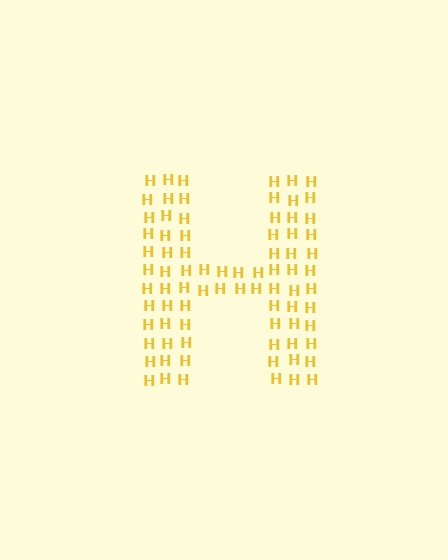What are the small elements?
The small elements are letter H's.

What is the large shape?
The large shape is the letter H.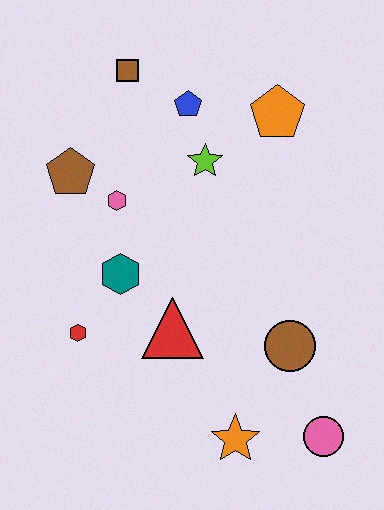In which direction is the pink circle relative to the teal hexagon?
The pink circle is to the right of the teal hexagon.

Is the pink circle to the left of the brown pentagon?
No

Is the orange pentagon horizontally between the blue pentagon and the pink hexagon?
No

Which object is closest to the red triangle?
The teal hexagon is closest to the red triangle.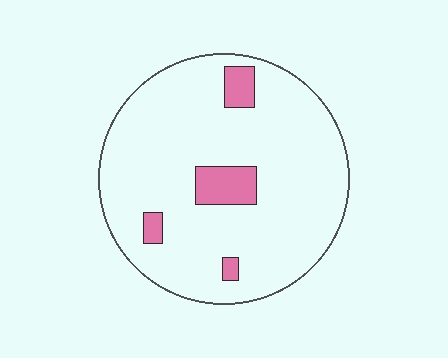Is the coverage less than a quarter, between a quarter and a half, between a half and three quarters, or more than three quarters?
Less than a quarter.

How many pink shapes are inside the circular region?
4.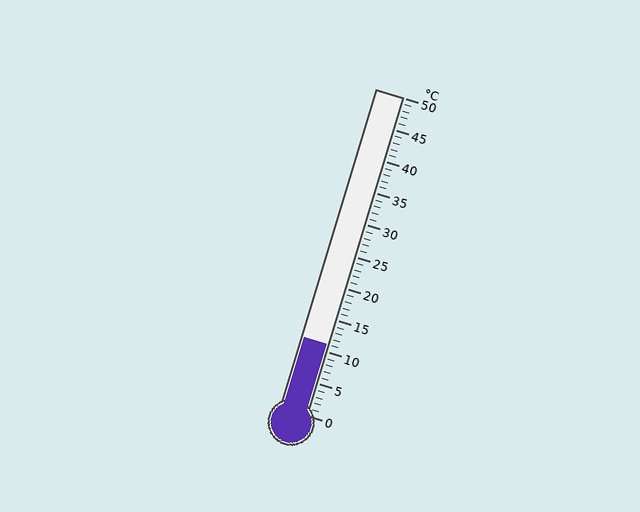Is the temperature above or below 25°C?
The temperature is below 25°C.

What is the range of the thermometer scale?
The thermometer scale ranges from 0°C to 50°C.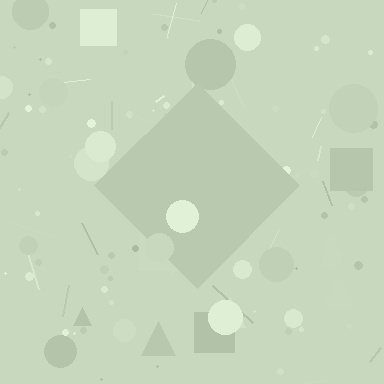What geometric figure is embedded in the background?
A diamond is embedded in the background.